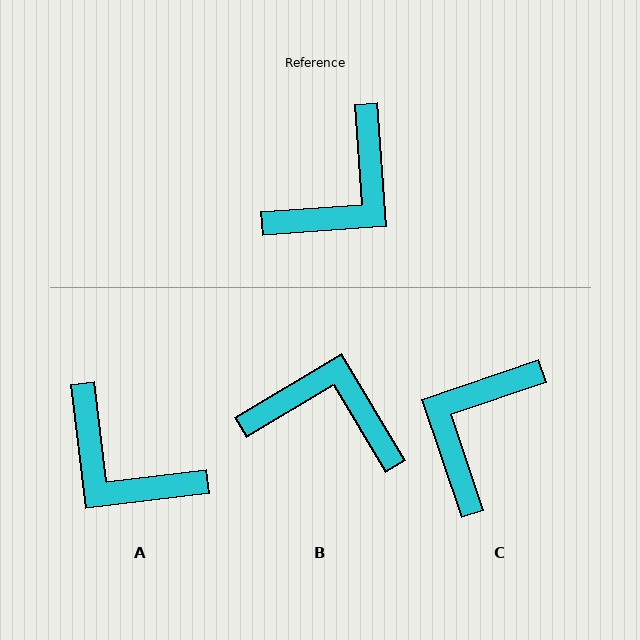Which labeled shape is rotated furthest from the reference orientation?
C, about 165 degrees away.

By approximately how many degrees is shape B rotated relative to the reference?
Approximately 117 degrees counter-clockwise.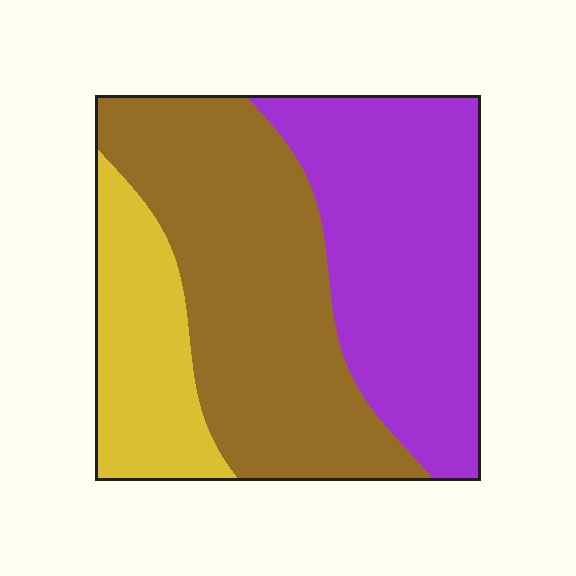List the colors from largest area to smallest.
From largest to smallest: brown, purple, yellow.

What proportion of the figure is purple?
Purple takes up between a third and a half of the figure.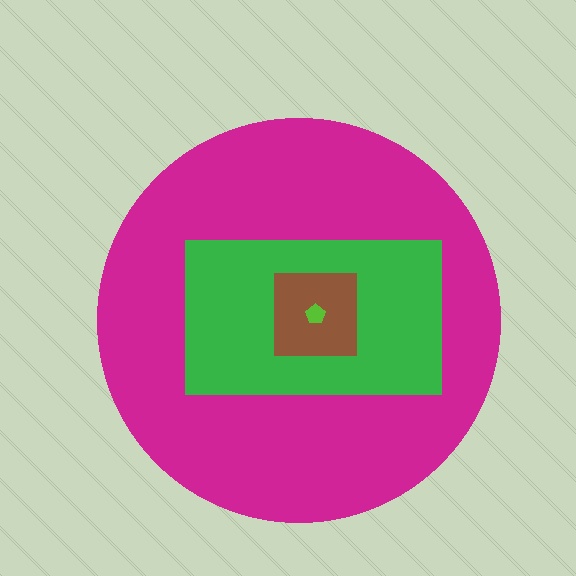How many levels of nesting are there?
4.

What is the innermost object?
The lime pentagon.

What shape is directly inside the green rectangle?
The brown square.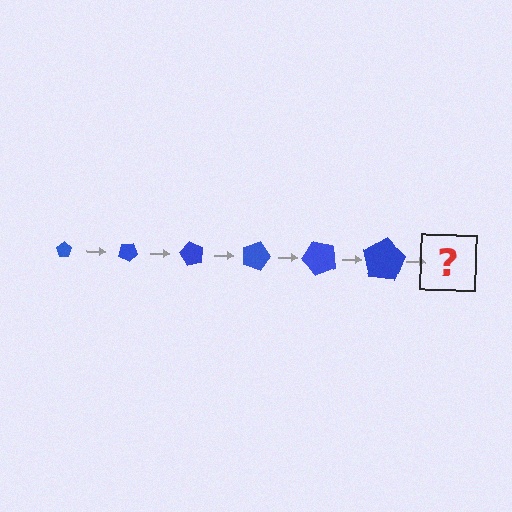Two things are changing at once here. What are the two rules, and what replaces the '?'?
The two rules are that the pentagon grows larger each step and it rotates 30 degrees each step. The '?' should be a pentagon, larger than the previous one and rotated 180 degrees from the start.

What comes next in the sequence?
The next element should be a pentagon, larger than the previous one and rotated 180 degrees from the start.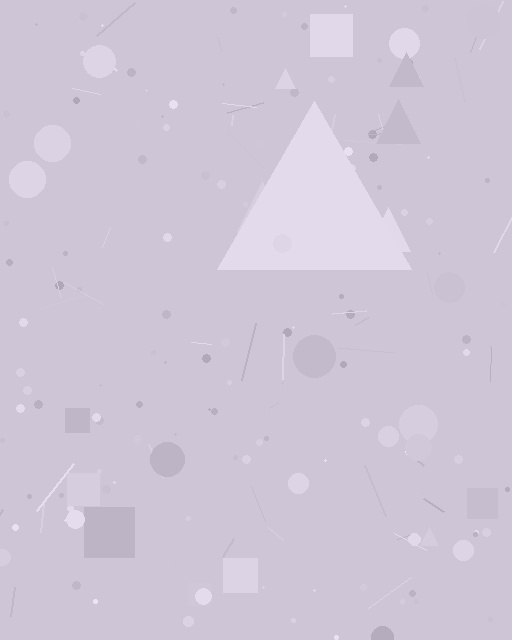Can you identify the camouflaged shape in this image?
The camouflaged shape is a triangle.